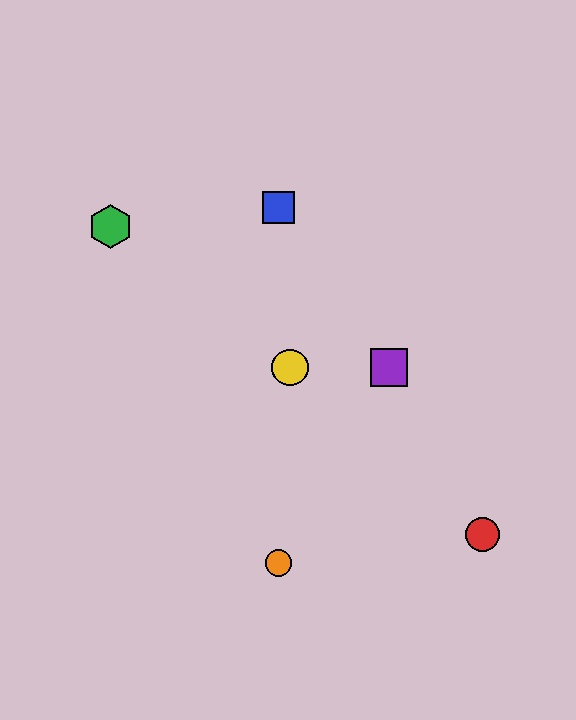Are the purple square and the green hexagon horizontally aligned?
No, the purple square is at y≈367 and the green hexagon is at y≈227.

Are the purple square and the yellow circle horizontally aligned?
Yes, both are at y≈367.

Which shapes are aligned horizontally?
The yellow circle, the purple square are aligned horizontally.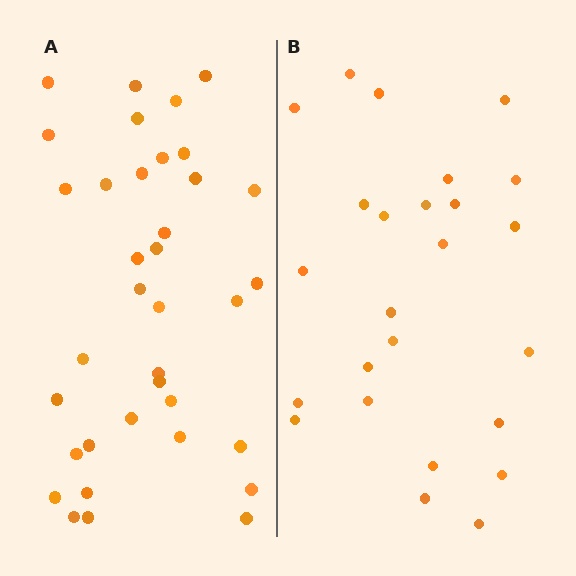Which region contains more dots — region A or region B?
Region A (the left region) has more dots.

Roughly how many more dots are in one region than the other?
Region A has roughly 12 or so more dots than region B.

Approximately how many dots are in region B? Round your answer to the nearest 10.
About 20 dots. (The exact count is 25, which rounds to 20.)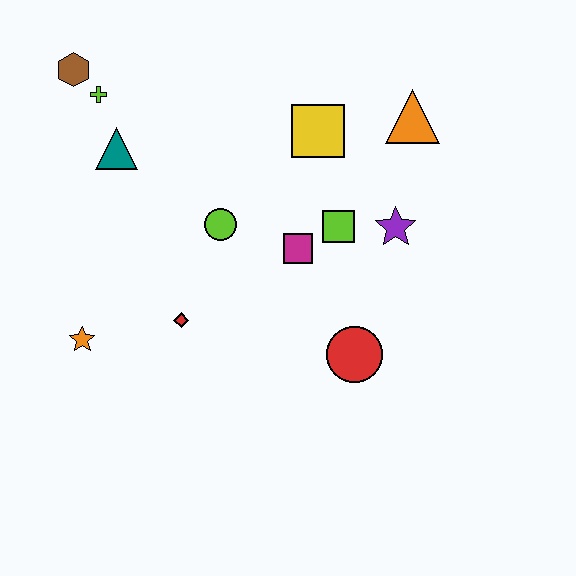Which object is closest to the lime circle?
The magenta square is closest to the lime circle.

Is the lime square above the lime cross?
No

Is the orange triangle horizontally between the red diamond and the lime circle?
No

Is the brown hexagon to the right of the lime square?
No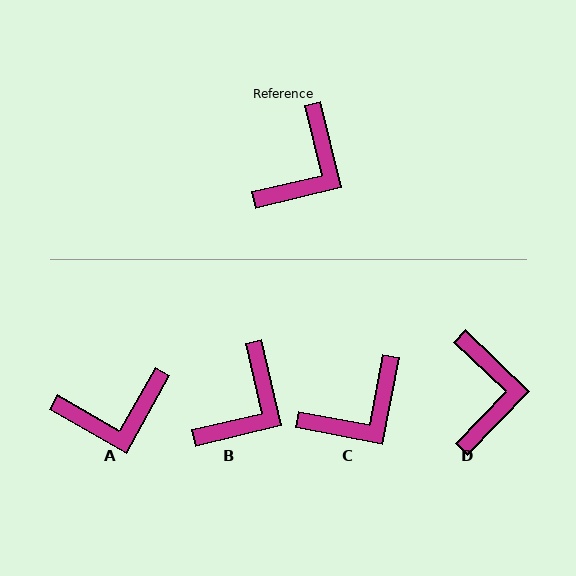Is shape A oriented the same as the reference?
No, it is off by about 43 degrees.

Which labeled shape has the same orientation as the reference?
B.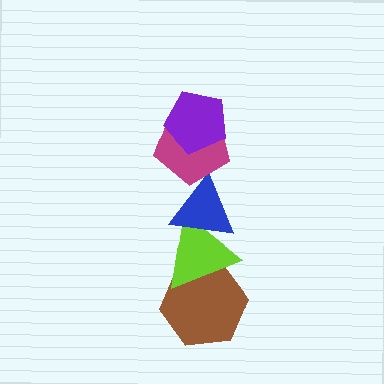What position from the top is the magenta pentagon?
The magenta pentagon is 2nd from the top.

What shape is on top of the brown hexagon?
The lime triangle is on top of the brown hexagon.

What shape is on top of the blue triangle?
The magenta pentagon is on top of the blue triangle.